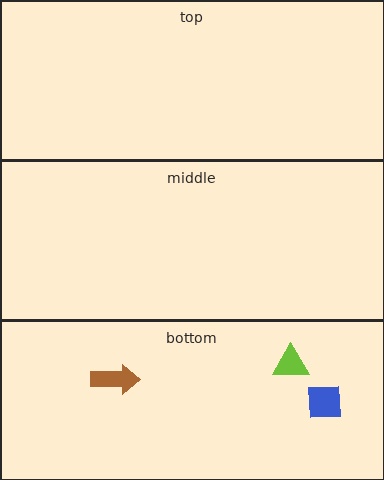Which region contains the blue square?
The bottom region.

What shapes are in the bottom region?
The blue square, the lime triangle, the brown arrow.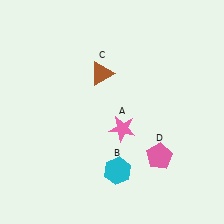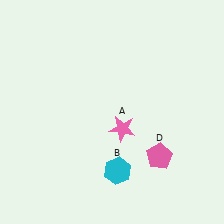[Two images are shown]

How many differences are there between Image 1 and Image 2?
There is 1 difference between the two images.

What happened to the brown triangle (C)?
The brown triangle (C) was removed in Image 2. It was in the top-left area of Image 1.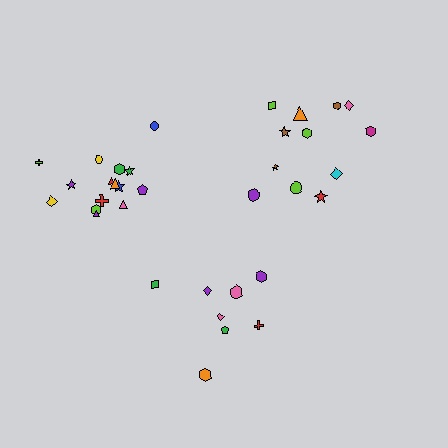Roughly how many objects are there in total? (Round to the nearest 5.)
Roughly 35 objects in total.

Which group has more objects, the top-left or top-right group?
The top-left group.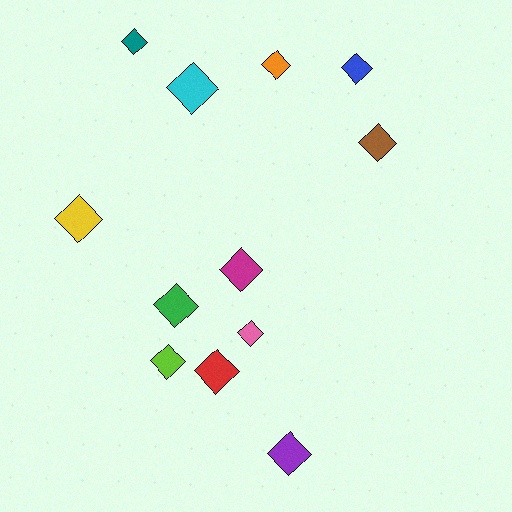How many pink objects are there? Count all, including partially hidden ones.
There is 1 pink object.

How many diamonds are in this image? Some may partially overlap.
There are 12 diamonds.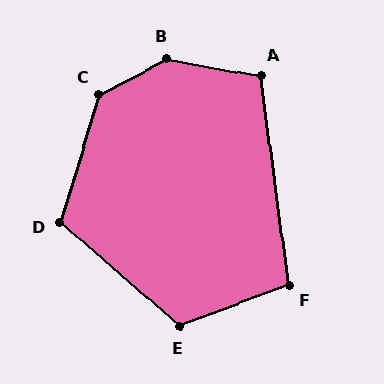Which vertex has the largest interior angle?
B, at approximately 143 degrees.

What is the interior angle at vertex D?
Approximately 114 degrees (obtuse).